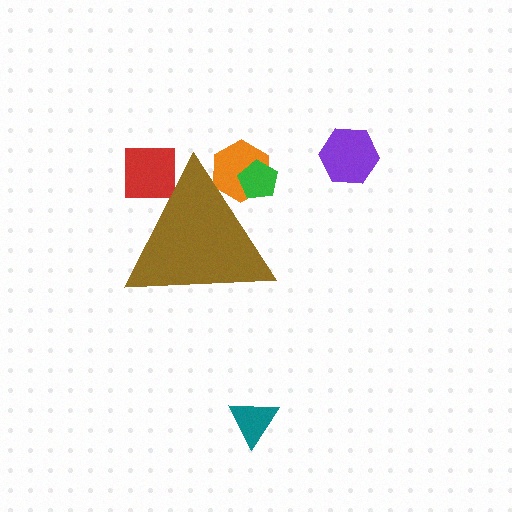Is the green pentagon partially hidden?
Yes, the green pentagon is partially hidden behind the brown triangle.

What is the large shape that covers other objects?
A brown triangle.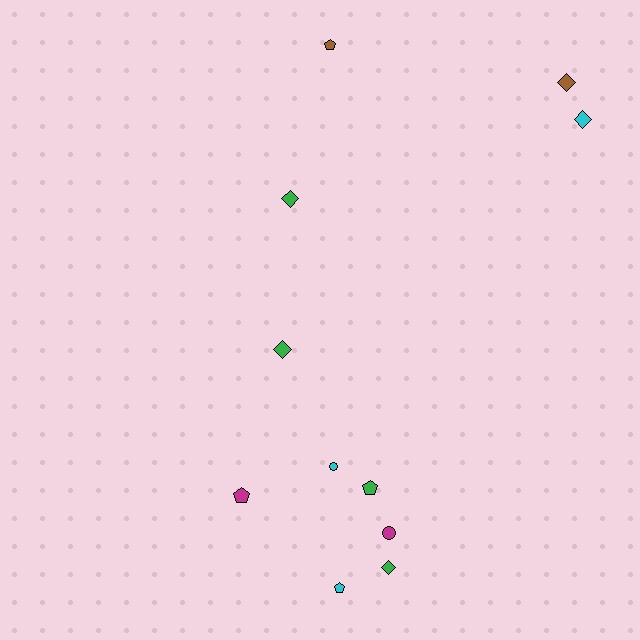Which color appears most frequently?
Green, with 4 objects.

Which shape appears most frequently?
Diamond, with 5 objects.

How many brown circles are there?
There are no brown circles.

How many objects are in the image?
There are 11 objects.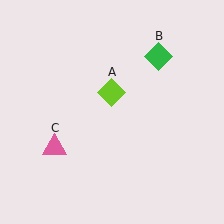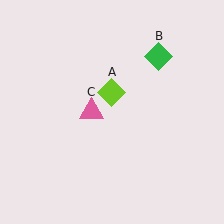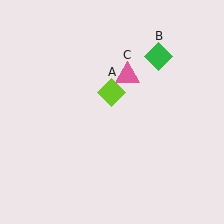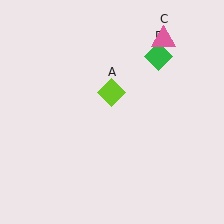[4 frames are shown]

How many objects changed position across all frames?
1 object changed position: pink triangle (object C).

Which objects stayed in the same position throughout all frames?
Lime diamond (object A) and green diamond (object B) remained stationary.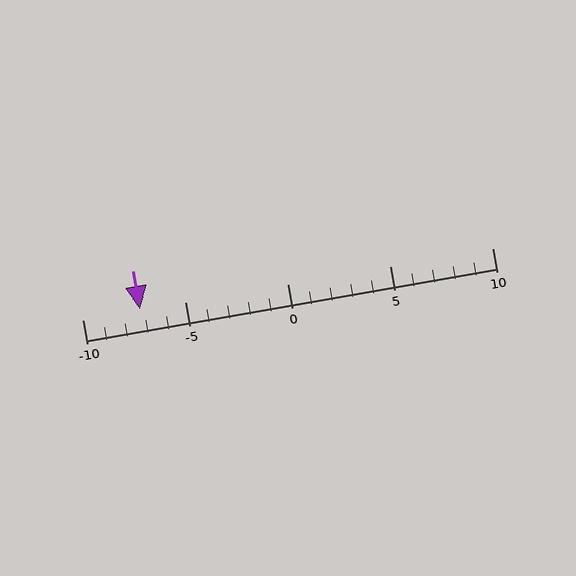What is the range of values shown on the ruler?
The ruler shows values from -10 to 10.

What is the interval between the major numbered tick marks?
The major tick marks are spaced 5 units apart.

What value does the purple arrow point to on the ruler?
The purple arrow points to approximately -7.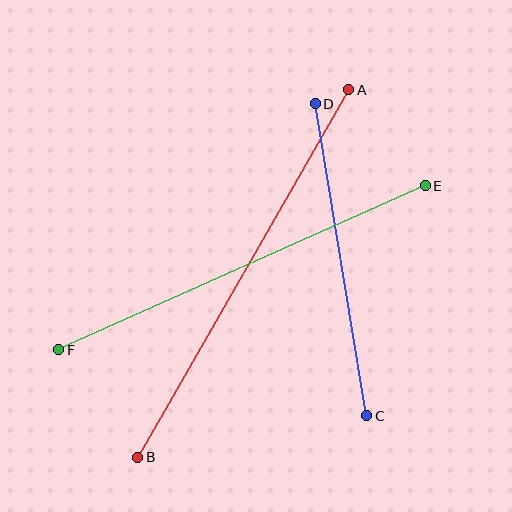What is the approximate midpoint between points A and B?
The midpoint is at approximately (243, 273) pixels.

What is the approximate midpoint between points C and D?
The midpoint is at approximately (341, 260) pixels.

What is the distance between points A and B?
The distance is approximately 424 pixels.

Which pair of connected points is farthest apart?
Points A and B are farthest apart.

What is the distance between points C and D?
The distance is approximately 316 pixels.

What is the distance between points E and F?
The distance is approximately 401 pixels.